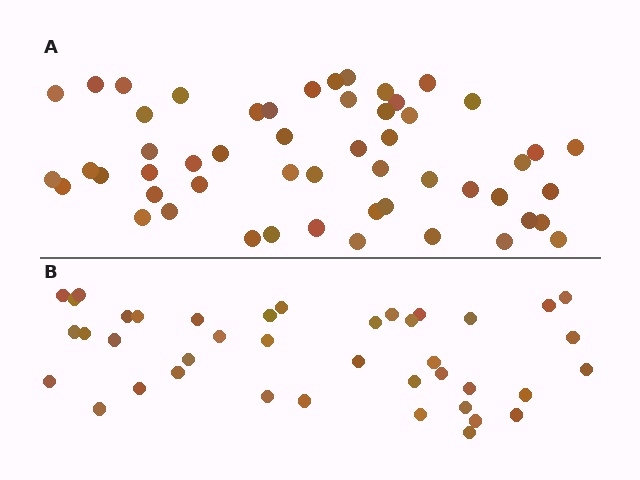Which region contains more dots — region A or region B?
Region A (the top region) has more dots.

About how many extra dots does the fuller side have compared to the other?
Region A has approximately 15 more dots than region B.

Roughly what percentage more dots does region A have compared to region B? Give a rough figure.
About 30% more.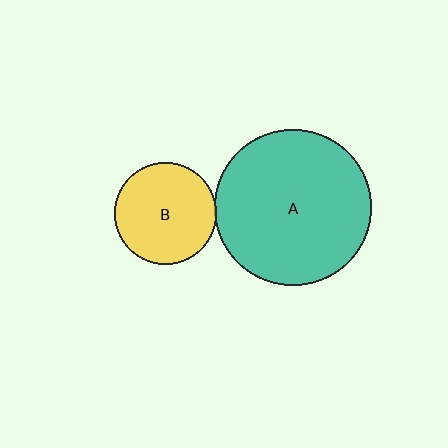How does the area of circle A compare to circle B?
Approximately 2.4 times.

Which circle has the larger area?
Circle A (teal).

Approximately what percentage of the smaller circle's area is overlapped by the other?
Approximately 5%.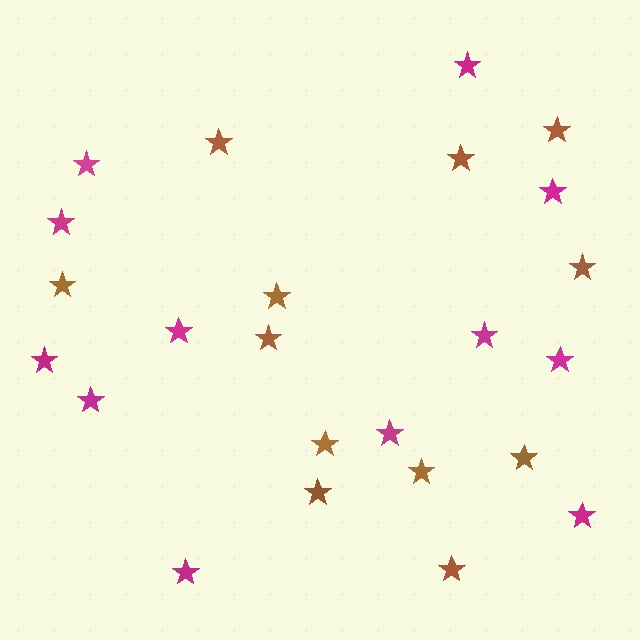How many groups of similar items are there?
There are 2 groups: one group of brown stars (12) and one group of magenta stars (12).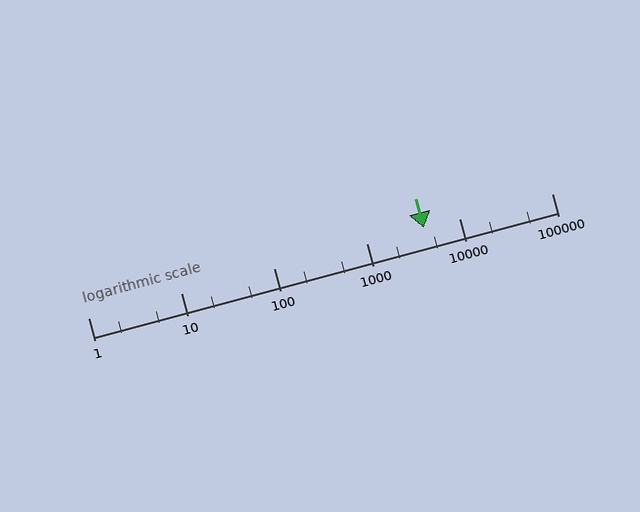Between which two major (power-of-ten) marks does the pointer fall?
The pointer is between 1000 and 10000.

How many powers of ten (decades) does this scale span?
The scale spans 5 decades, from 1 to 100000.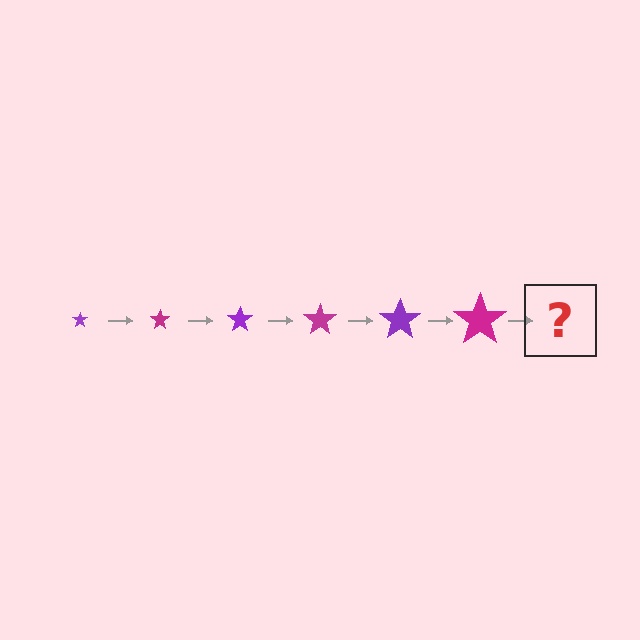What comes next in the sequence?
The next element should be a purple star, larger than the previous one.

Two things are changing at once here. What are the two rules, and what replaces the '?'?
The two rules are that the star grows larger each step and the color cycles through purple and magenta. The '?' should be a purple star, larger than the previous one.